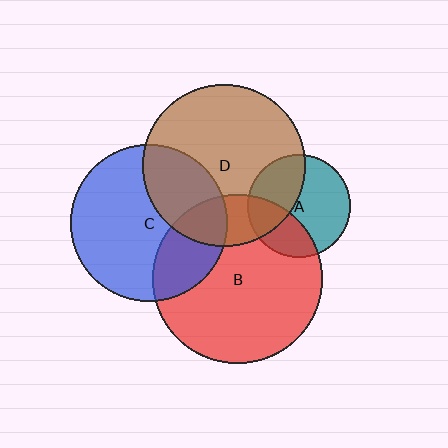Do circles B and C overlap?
Yes.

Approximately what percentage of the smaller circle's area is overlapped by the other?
Approximately 25%.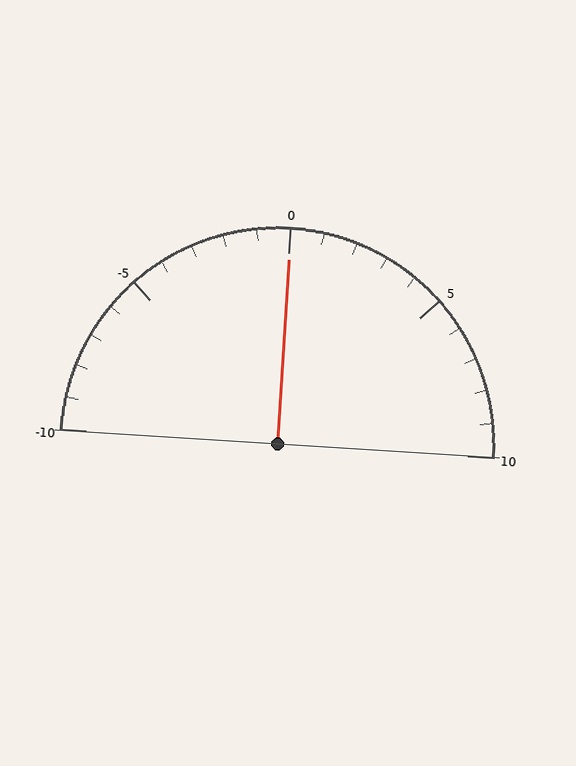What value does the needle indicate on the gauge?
The needle indicates approximately 0.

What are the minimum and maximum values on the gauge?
The gauge ranges from -10 to 10.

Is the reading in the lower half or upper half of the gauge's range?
The reading is in the upper half of the range (-10 to 10).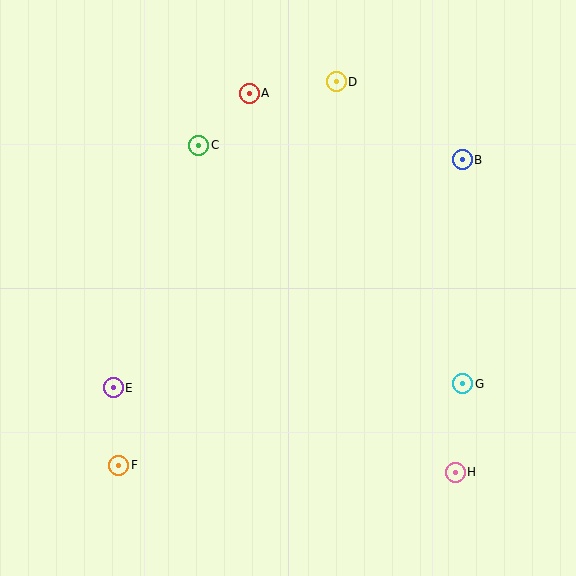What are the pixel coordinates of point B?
Point B is at (462, 160).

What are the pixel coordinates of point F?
Point F is at (119, 465).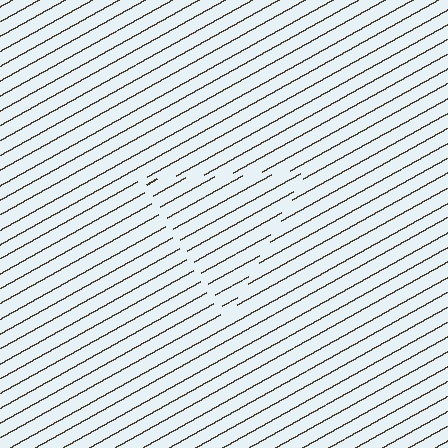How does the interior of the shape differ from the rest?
The interior of the shape contains the same grating, shifted by half a period — the contour is defined by the phase discontinuity where line-ends from the inner and outer gratings abut.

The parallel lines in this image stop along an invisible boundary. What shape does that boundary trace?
An illusory triangle. The interior of the shape contains the same grating, shifted by half a period — the contour is defined by the phase discontinuity where line-ends from the inner and outer gratings abut.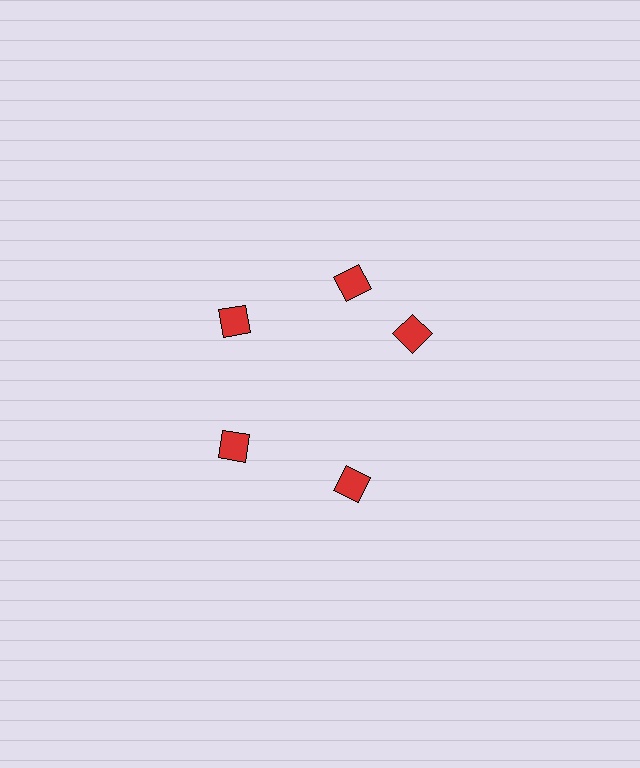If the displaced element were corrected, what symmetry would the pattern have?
It would have 5-fold rotational symmetry — the pattern would map onto itself every 72 degrees.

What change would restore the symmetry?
The symmetry would be restored by rotating it back into even spacing with its neighbors so that all 5 squares sit at equal angles and equal distance from the center.